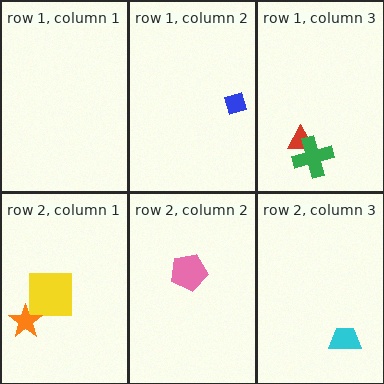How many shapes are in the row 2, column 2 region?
1.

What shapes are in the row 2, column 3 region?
The cyan trapezoid.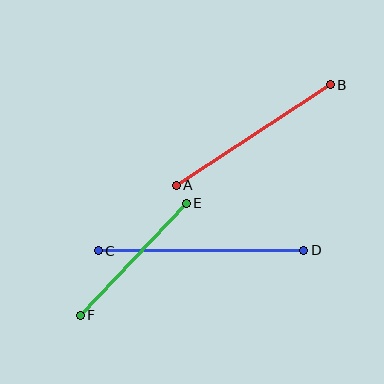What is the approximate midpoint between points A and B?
The midpoint is at approximately (253, 135) pixels.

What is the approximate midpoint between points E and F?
The midpoint is at approximately (133, 259) pixels.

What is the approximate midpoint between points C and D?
The midpoint is at approximately (201, 250) pixels.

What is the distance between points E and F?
The distance is approximately 154 pixels.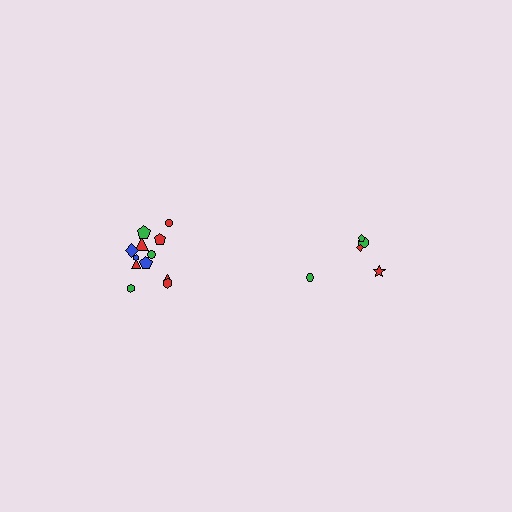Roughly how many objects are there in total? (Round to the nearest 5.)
Roughly 15 objects in total.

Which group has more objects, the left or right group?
The left group.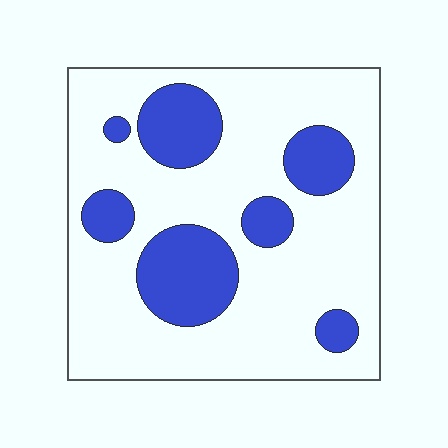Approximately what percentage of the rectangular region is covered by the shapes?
Approximately 25%.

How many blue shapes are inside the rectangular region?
7.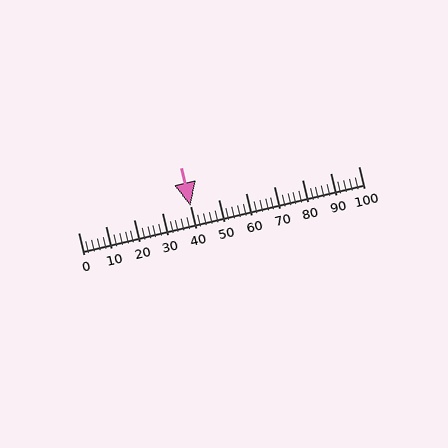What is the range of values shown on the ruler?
The ruler shows values from 0 to 100.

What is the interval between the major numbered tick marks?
The major tick marks are spaced 10 units apart.